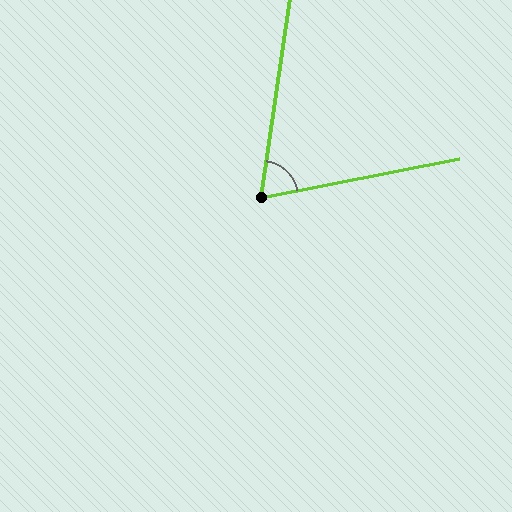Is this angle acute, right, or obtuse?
It is acute.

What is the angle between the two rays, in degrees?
Approximately 70 degrees.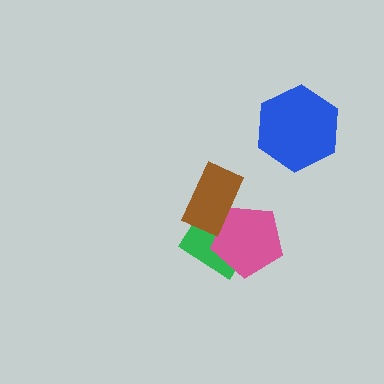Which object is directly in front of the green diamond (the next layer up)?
The pink pentagon is directly in front of the green diamond.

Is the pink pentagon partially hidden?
Yes, it is partially covered by another shape.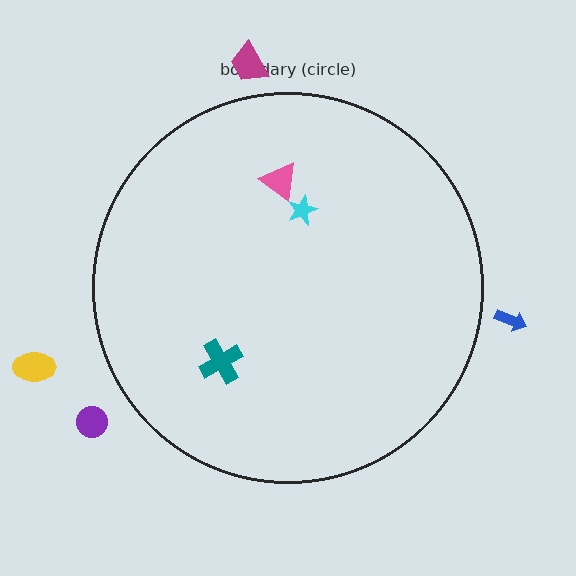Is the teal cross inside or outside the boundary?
Inside.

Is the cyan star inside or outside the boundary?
Inside.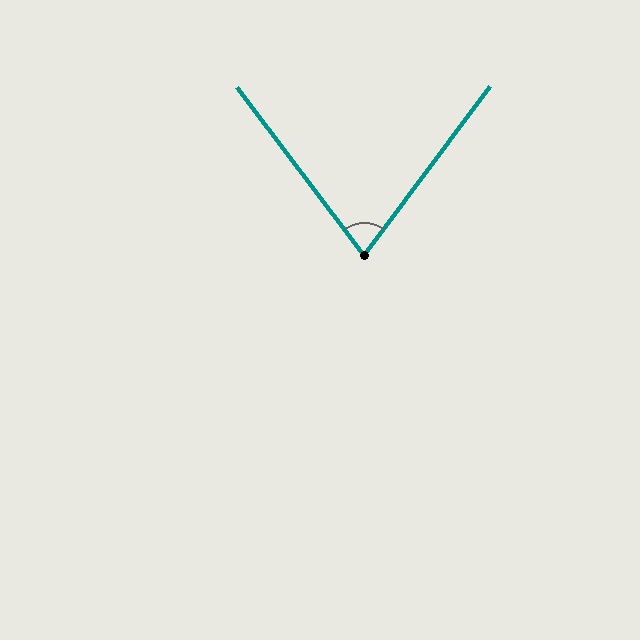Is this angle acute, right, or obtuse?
It is acute.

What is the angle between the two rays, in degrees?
Approximately 74 degrees.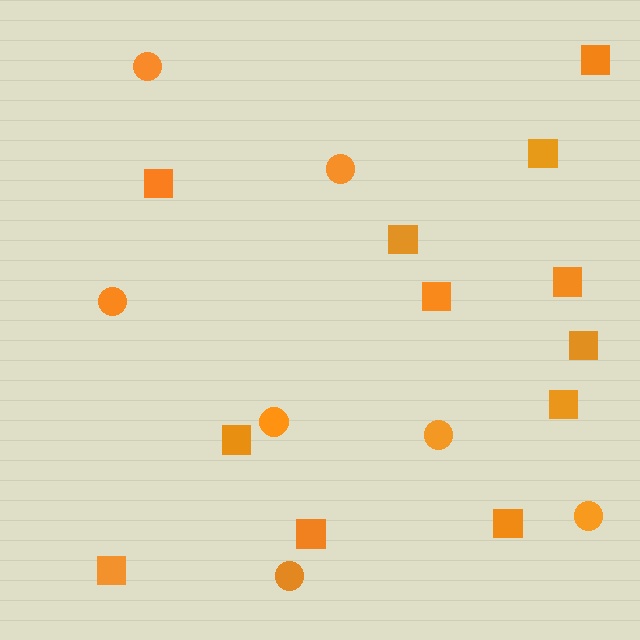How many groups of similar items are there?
There are 2 groups: one group of squares (12) and one group of circles (7).